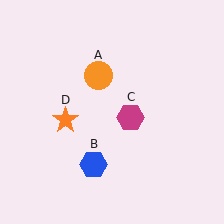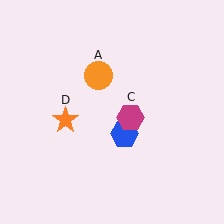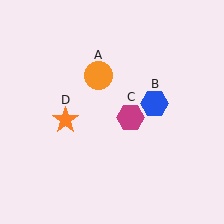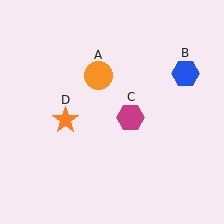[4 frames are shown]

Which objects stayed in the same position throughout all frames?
Orange circle (object A) and magenta hexagon (object C) and orange star (object D) remained stationary.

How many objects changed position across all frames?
1 object changed position: blue hexagon (object B).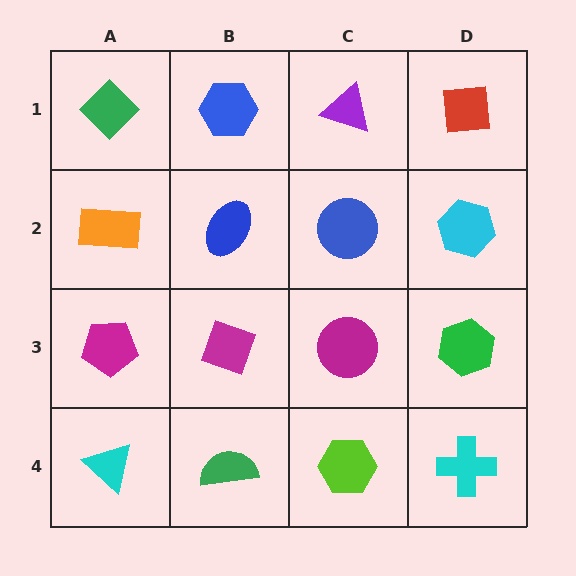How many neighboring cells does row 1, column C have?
3.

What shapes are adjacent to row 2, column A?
A green diamond (row 1, column A), a magenta pentagon (row 3, column A), a blue ellipse (row 2, column B).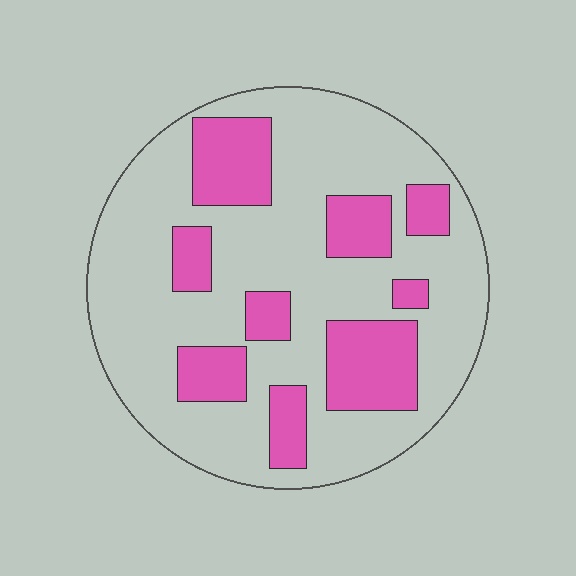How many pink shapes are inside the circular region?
9.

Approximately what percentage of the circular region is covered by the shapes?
Approximately 25%.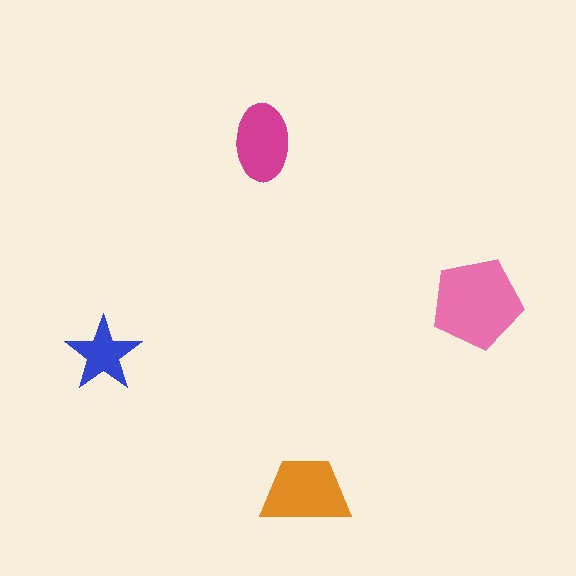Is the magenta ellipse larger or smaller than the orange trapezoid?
Smaller.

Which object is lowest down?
The orange trapezoid is bottommost.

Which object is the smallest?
The blue star.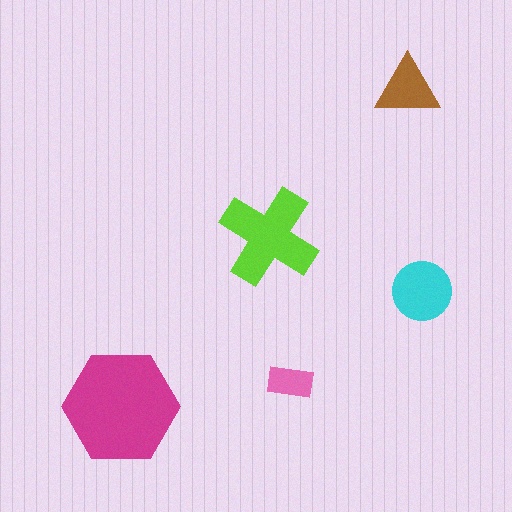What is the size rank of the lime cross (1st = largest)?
2nd.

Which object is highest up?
The brown triangle is topmost.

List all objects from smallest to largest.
The pink rectangle, the brown triangle, the cyan circle, the lime cross, the magenta hexagon.